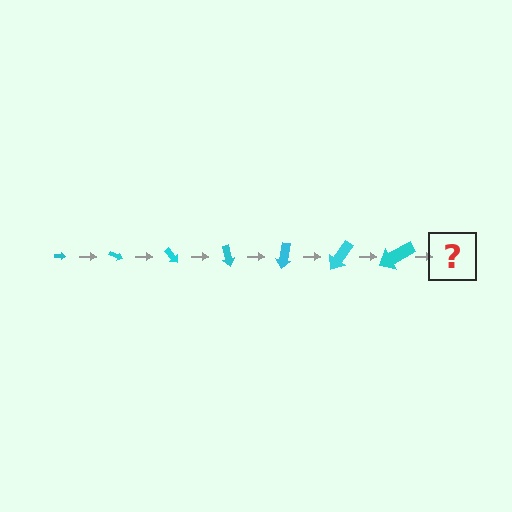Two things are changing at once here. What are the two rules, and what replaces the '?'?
The two rules are that the arrow grows larger each step and it rotates 25 degrees each step. The '?' should be an arrow, larger than the previous one and rotated 175 degrees from the start.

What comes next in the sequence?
The next element should be an arrow, larger than the previous one and rotated 175 degrees from the start.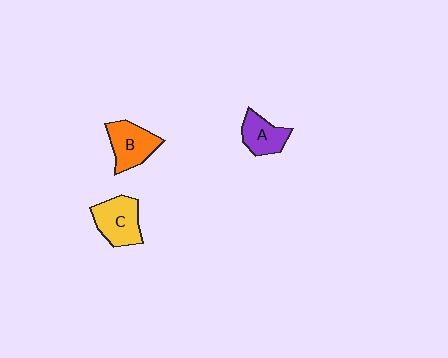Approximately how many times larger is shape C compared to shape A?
Approximately 1.3 times.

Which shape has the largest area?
Shape C (yellow).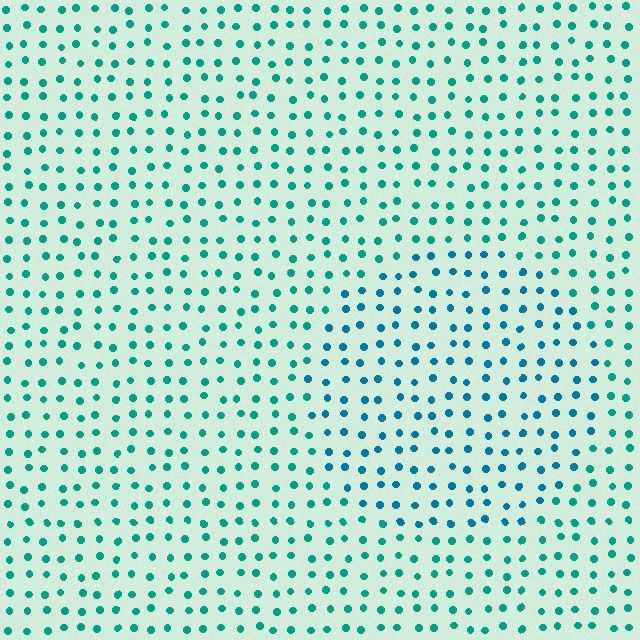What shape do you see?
I see a circle.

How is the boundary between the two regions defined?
The boundary is defined purely by a slight shift in hue (about 24 degrees). Spacing, size, and orientation are identical on both sides.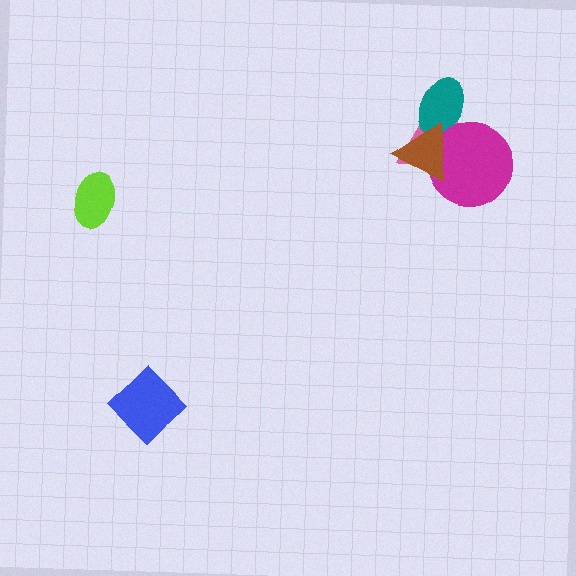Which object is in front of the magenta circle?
The brown triangle is in front of the magenta circle.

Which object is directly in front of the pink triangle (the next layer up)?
The teal ellipse is directly in front of the pink triangle.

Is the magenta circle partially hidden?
Yes, it is partially covered by another shape.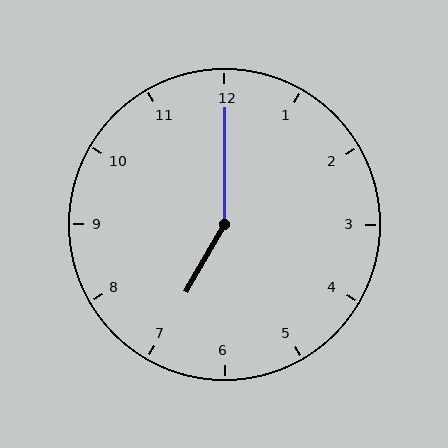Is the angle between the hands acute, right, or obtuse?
It is obtuse.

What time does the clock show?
7:00.